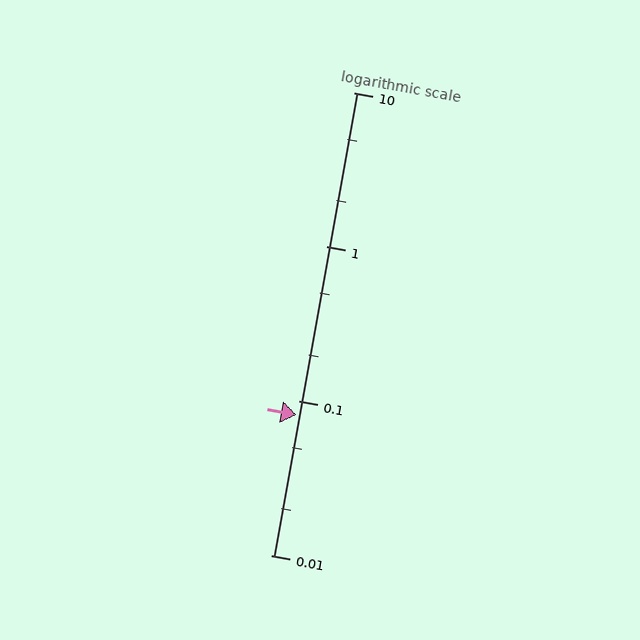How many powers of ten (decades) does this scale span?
The scale spans 3 decades, from 0.01 to 10.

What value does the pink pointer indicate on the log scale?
The pointer indicates approximately 0.081.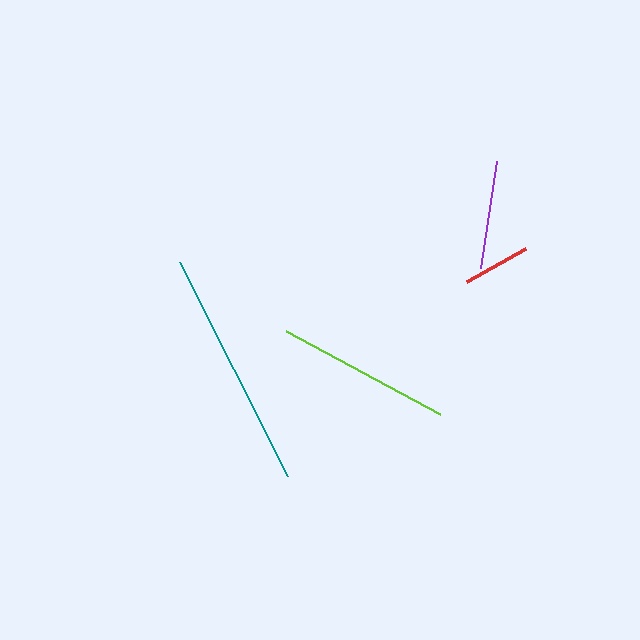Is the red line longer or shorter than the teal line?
The teal line is longer than the red line.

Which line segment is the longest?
The teal line is the longest at approximately 240 pixels.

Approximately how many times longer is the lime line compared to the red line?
The lime line is approximately 2.6 times the length of the red line.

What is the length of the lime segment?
The lime segment is approximately 175 pixels long.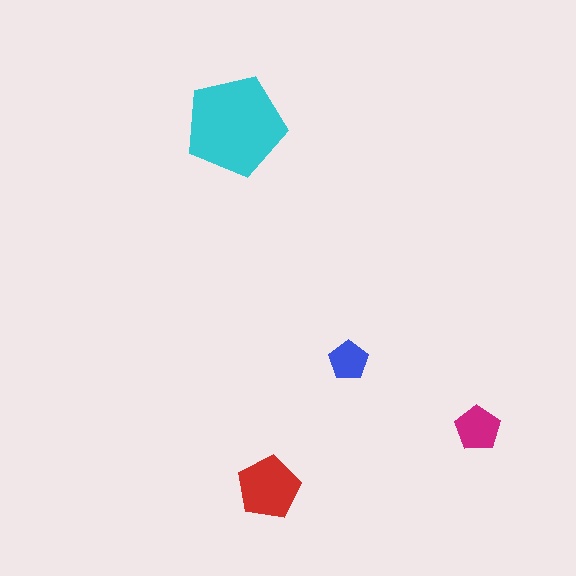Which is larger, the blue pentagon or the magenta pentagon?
The magenta one.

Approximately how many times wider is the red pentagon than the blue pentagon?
About 1.5 times wider.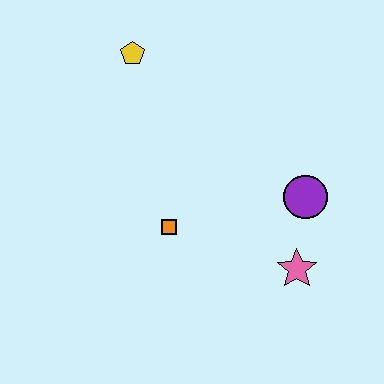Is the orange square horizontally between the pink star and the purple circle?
No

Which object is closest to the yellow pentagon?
The orange square is closest to the yellow pentagon.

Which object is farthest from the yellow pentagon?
The pink star is farthest from the yellow pentagon.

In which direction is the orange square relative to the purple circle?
The orange square is to the left of the purple circle.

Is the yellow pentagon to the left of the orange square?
Yes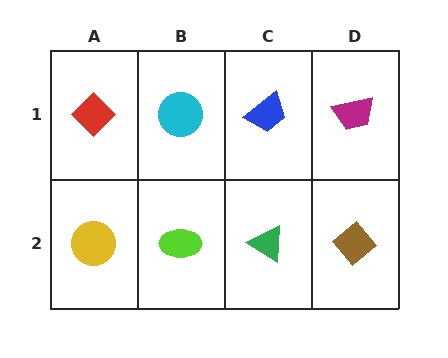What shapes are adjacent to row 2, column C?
A blue trapezoid (row 1, column C), a lime ellipse (row 2, column B), a brown diamond (row 2, column D).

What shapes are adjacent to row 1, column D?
A brown diamond (row 2, column D), a blue trapezoid (row 1, column C).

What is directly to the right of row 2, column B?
A green triangle.